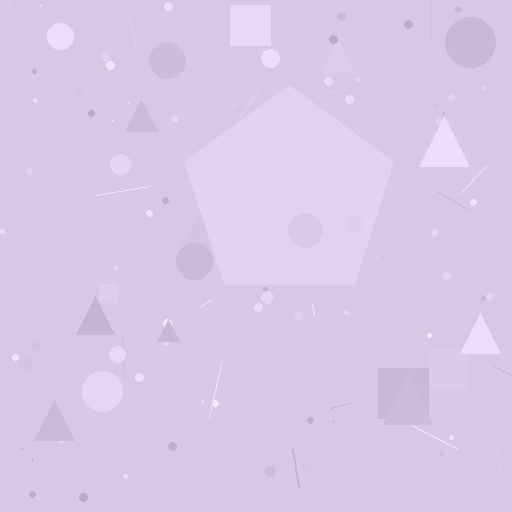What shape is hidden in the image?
A pentagon is hidden in the image.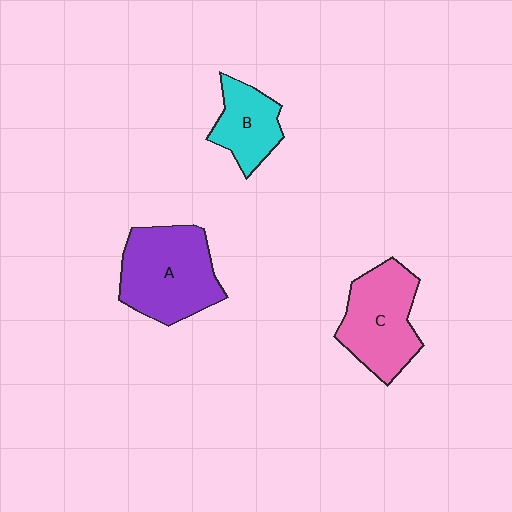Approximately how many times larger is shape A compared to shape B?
Approximately 1.8 times.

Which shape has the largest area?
Shape A (purple).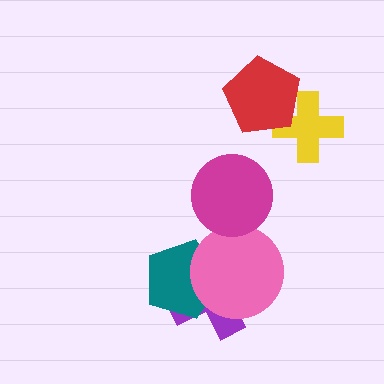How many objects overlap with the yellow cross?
1 object overlaps with the yellow cross.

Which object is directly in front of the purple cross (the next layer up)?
The teal pentagon is directly in front of the purple cross.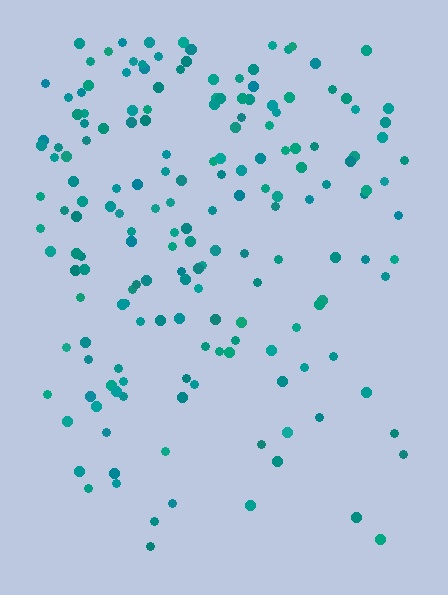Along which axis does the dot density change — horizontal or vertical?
Vertical.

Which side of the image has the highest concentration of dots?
The top.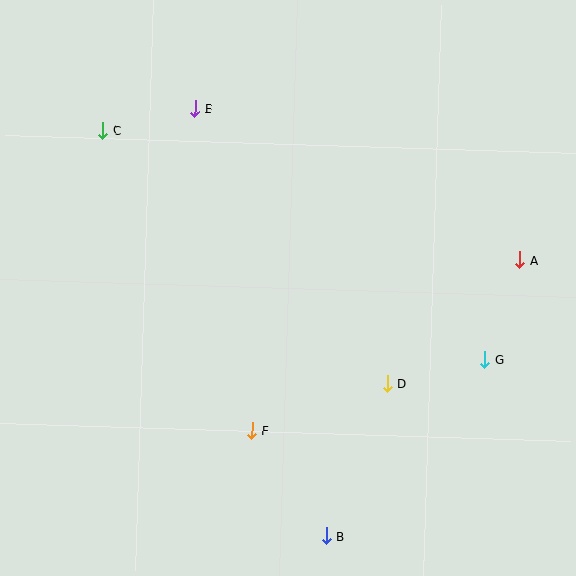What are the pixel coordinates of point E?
Point E is at (195, 109).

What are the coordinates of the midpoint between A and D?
The midpoint between A and D is at (453, 322).